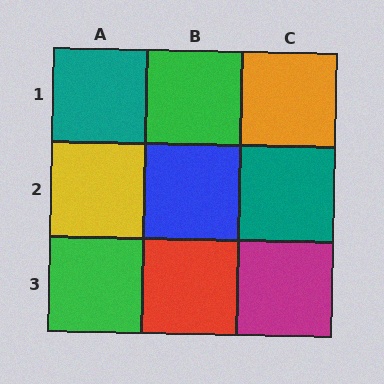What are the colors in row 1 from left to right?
Teal, green, orange.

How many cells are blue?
1 cell is blue.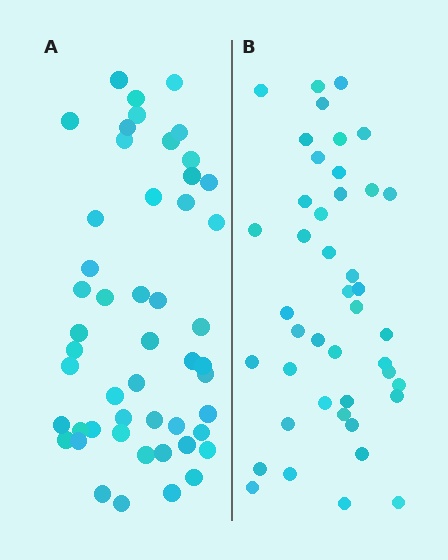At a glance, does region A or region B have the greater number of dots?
Region A (the left region) has more dots.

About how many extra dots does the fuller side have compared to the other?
Region A has roughly 8 or so more dots than region B.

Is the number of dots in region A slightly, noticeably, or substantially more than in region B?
Region A has only slightly more — the two regions are fairly close. The ratio is roughly 1.2 to 1.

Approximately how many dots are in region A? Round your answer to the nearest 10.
About 50 dots.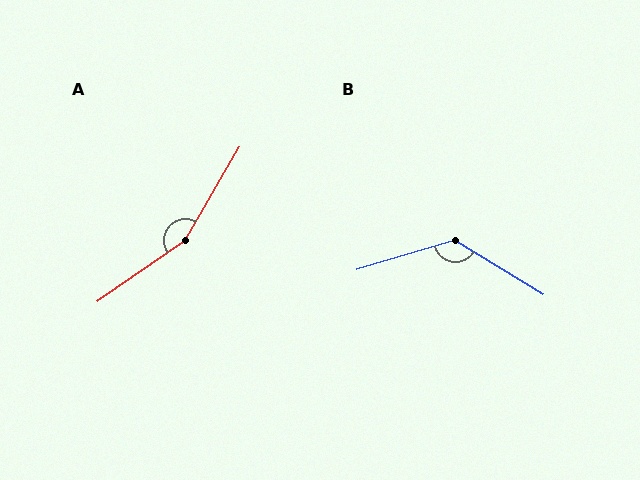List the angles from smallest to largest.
B (132°), A (155°).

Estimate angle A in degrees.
Approximately 155 degrees.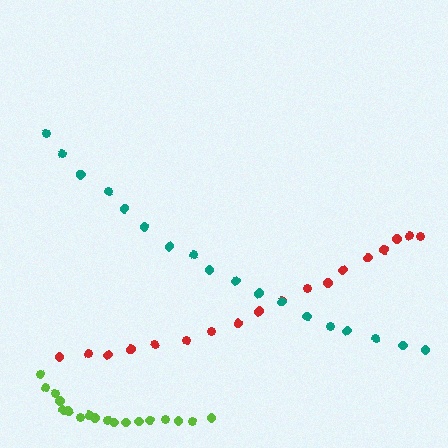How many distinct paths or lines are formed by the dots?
There are 3 distinct paths.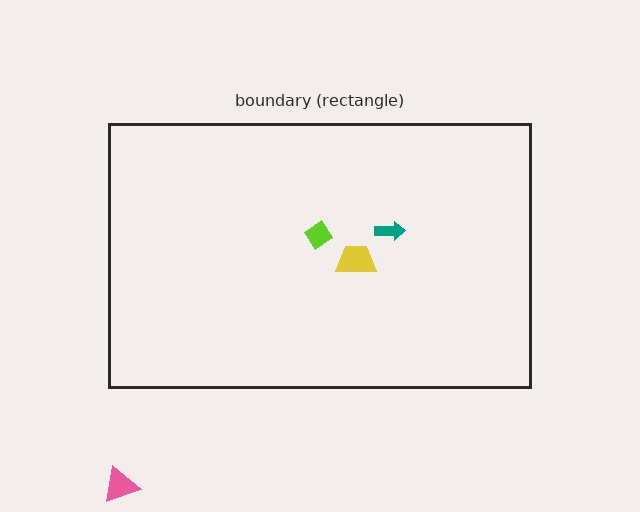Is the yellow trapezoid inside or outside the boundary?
Inside.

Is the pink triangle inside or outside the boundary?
Outside.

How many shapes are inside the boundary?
3 inside, 1 outside.